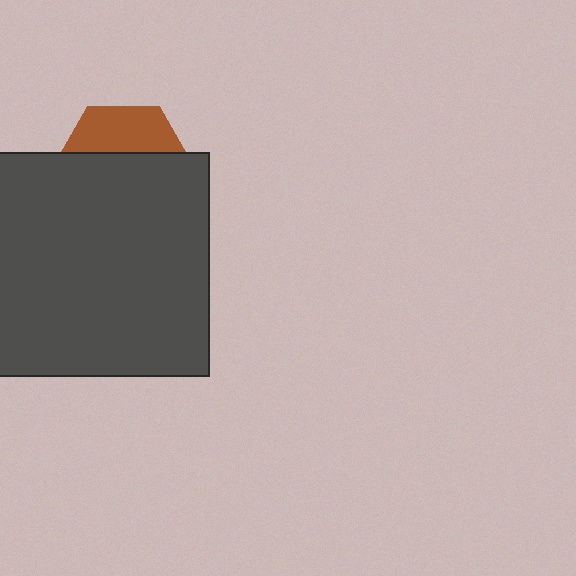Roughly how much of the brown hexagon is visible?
A small part of it is visible (roughly 33%).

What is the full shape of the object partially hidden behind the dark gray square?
The partially hidden object is a brown hexagon.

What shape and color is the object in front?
The object in front is a dark gray square.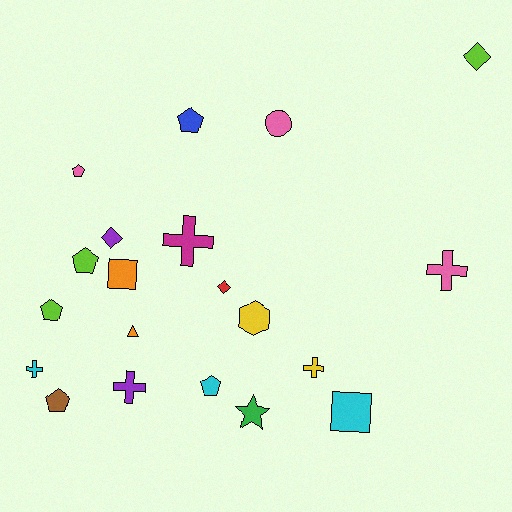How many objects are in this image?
There are 20 objects.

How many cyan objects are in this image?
There are 3 cyan objects.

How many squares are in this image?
There are 2 squares.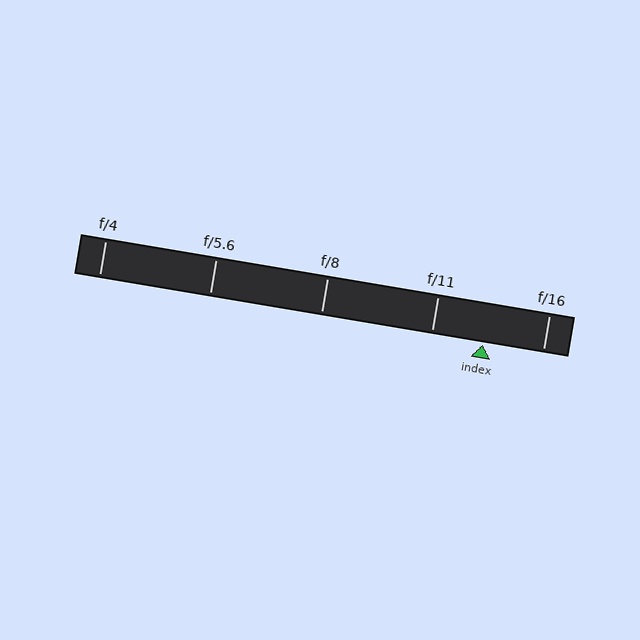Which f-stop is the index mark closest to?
The index mark is closest to f/11.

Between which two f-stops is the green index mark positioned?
The index mark is between f/11 and f/16.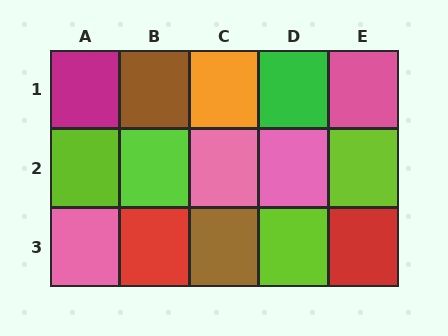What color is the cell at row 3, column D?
Lime.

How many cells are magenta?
1 cell is magenta.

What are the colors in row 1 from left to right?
Magenta, brown, orange, green, pink.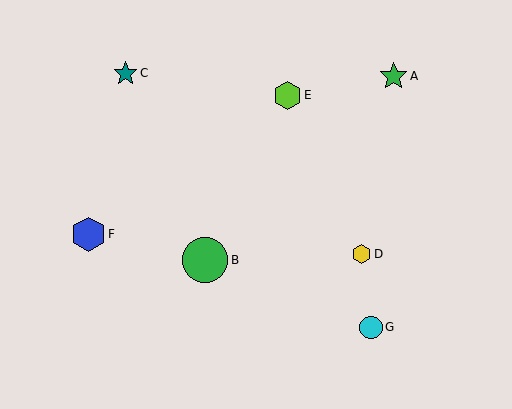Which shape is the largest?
The green circle (labeled B) is the largest.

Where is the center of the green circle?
The center of the green circle is at (205, 260).